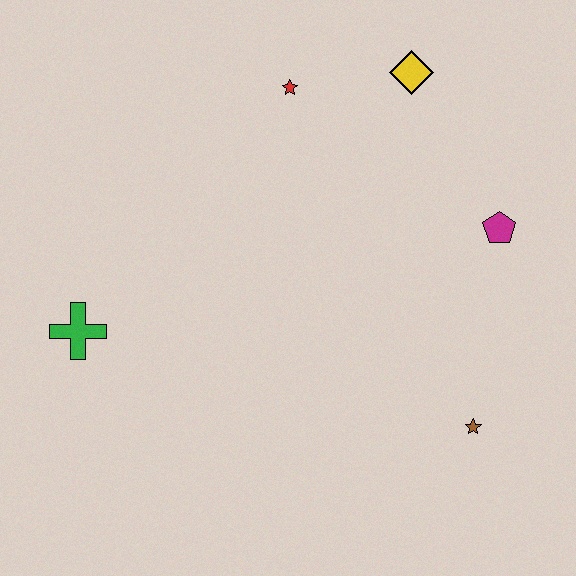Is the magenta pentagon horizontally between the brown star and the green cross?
No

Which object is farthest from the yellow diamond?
The green cross is farthest from the yellow diamond.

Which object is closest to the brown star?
The magenta pentagon is closest to the brown star.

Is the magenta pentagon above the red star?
No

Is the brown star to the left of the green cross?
No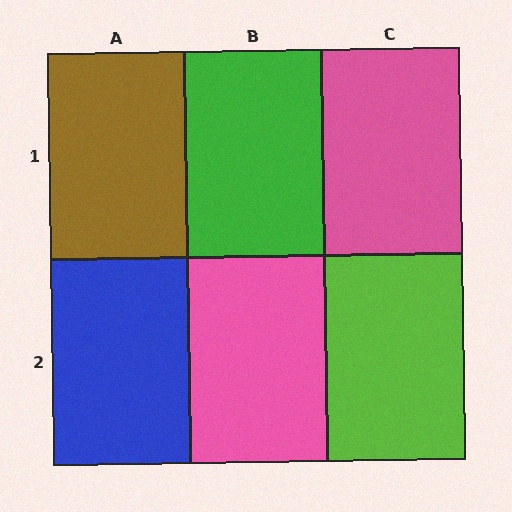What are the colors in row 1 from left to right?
Brown, green, pink.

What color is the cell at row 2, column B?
Pink.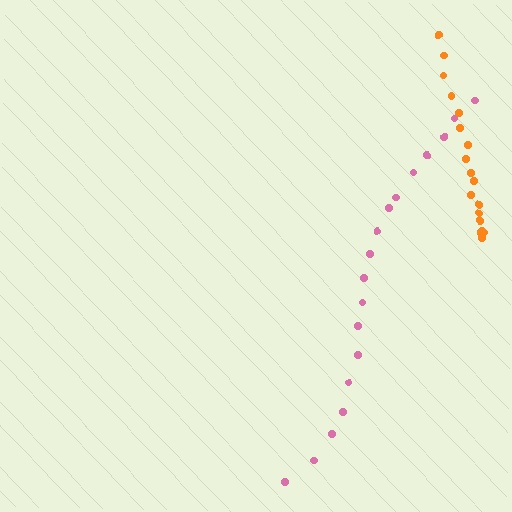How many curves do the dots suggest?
There are 2 distinct paths.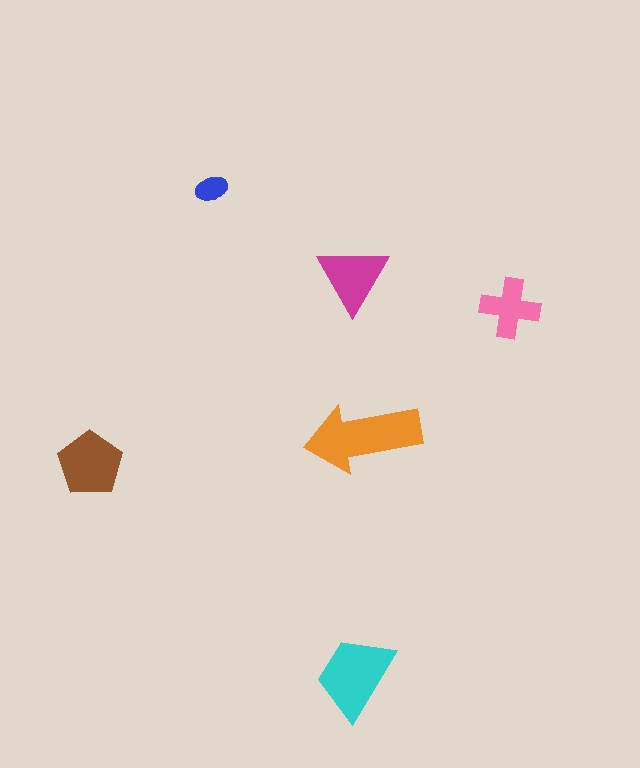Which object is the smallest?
The blue ellipse.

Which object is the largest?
The orange arrow.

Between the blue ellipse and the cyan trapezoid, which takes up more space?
The cyan trapezoid.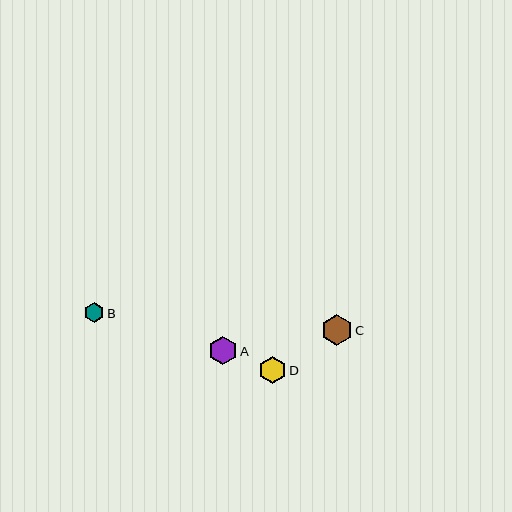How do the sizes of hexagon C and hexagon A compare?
Hexagon C and hexagon A are approximately the same size.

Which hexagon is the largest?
Hexagon C is the largest with a size of approximately 31 pixels.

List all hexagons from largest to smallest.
From largest to smallest: C, A, D, B.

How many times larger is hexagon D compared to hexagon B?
Hexagon D is approximately 1.4 times the size of hexagon B.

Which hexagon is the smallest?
Hexagon B is the smallest with a size of approximately 20 pixels.